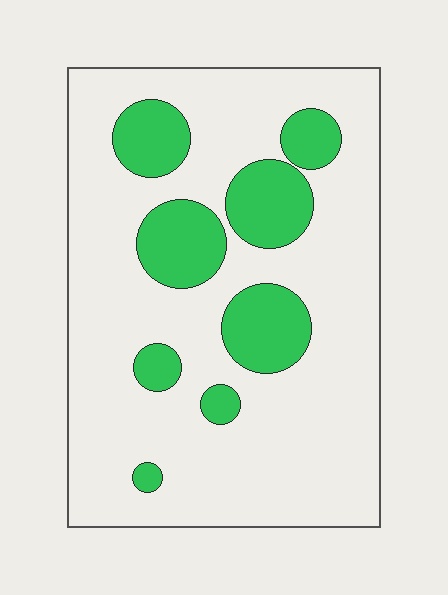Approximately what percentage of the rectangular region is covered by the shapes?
Approximately 20%.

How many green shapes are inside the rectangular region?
8.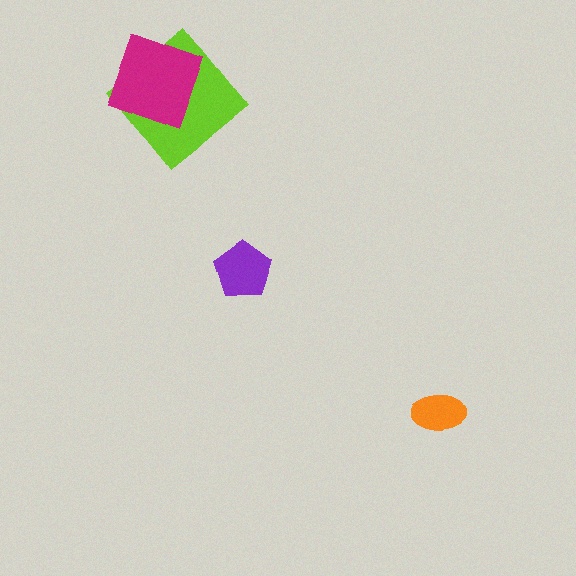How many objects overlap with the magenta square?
1 object overlaps with the magenta square.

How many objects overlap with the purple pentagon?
0 objects overlap with the purple pentagon.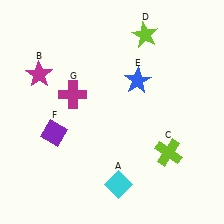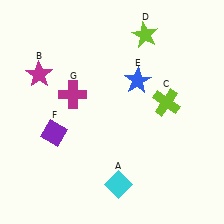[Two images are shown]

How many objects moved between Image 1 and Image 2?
1 object moved between the two images.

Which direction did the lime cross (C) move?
The lime cross (C) moved up.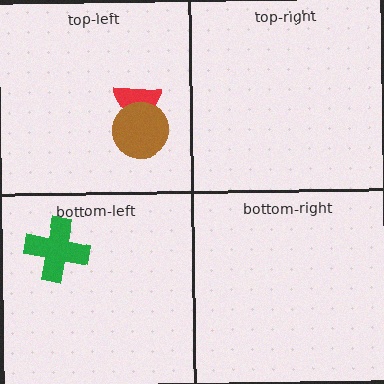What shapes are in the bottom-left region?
The green cross.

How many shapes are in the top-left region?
2.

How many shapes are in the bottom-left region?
1.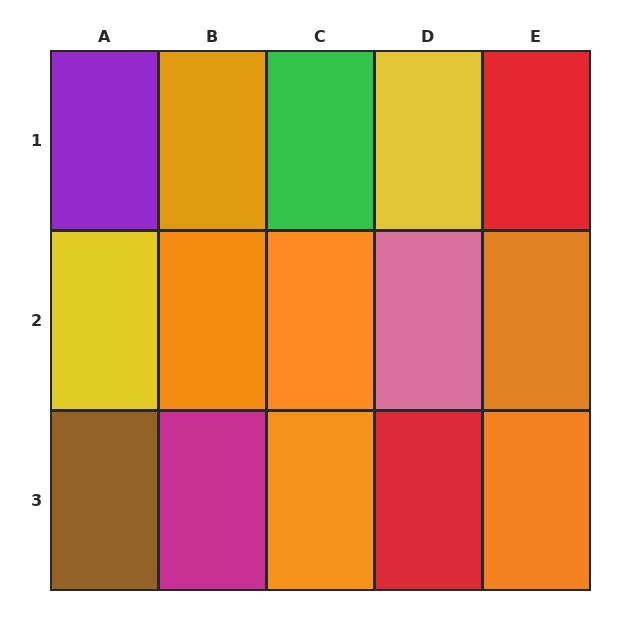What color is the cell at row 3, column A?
Brown.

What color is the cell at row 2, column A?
Yellow.